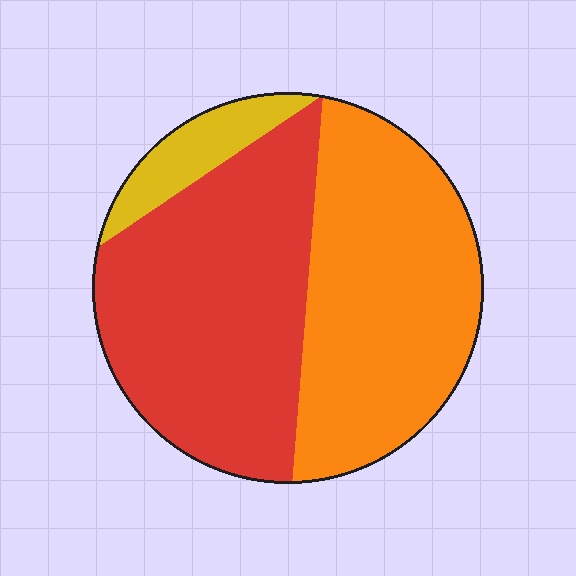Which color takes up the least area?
Yellow, at roughly 10%.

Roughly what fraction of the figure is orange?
Orange takes up between a third and a half of the figure.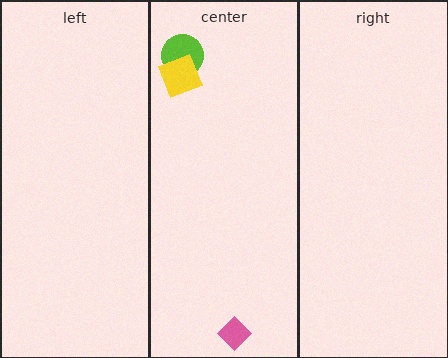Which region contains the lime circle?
The center region.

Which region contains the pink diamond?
The center region.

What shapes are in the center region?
The lime circle, the yellow square, the pink diamond.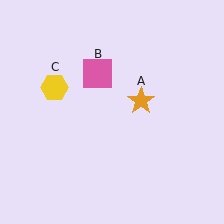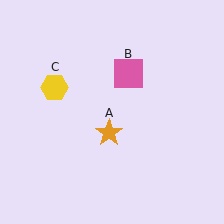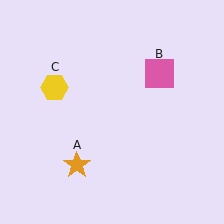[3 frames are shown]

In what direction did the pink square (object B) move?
The pink square (object B) moved right.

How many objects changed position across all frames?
2 objects changed position: orange star (object A), pink square (object B).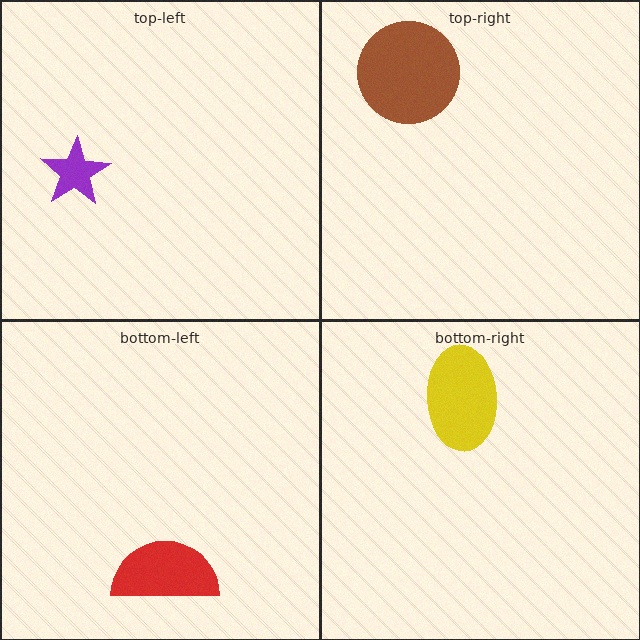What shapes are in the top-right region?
The brown circle.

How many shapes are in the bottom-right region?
1.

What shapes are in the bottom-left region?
The red semicircle.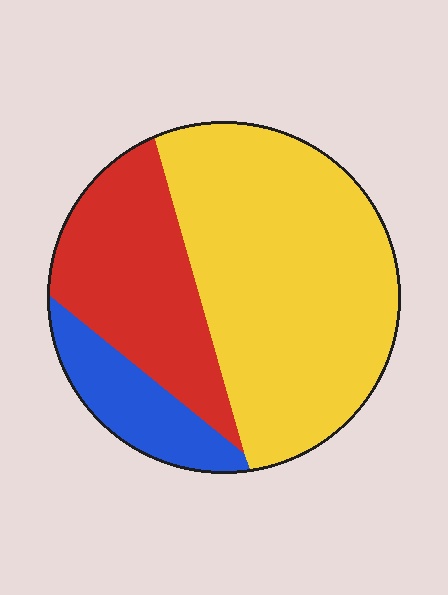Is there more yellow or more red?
Yellow.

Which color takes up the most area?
Yellow, at roughly 60%.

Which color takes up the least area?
Blue, at roughly 15%.